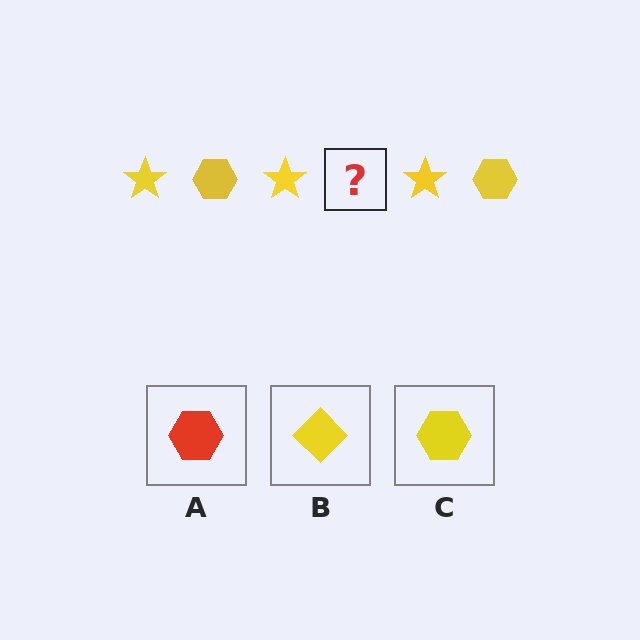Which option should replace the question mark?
Option C.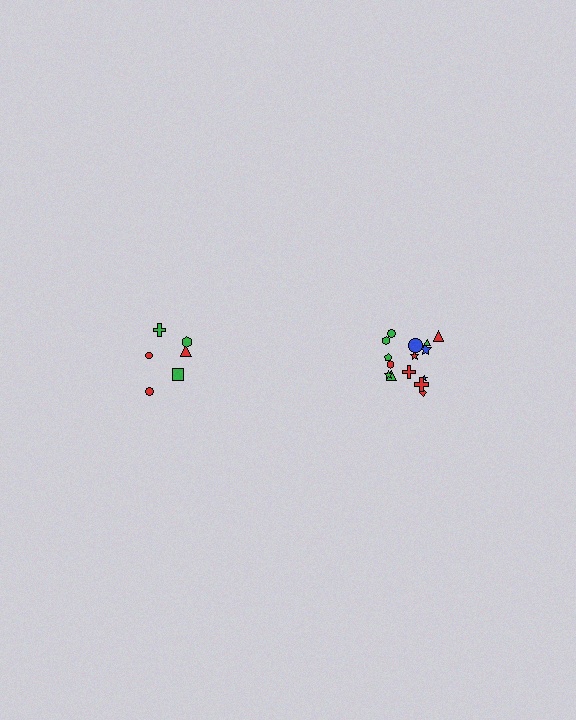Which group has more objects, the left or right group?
The right group.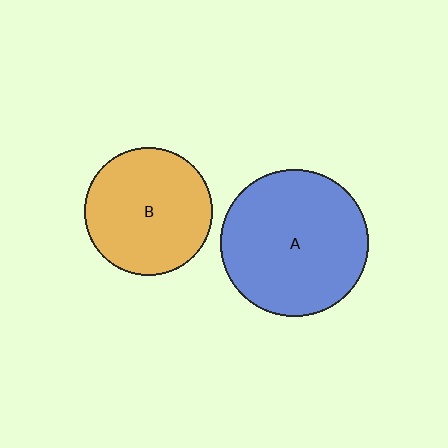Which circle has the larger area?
Circle A (blue).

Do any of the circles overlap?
No, none of the circles overlap.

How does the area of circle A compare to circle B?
Approximately 1.3 times.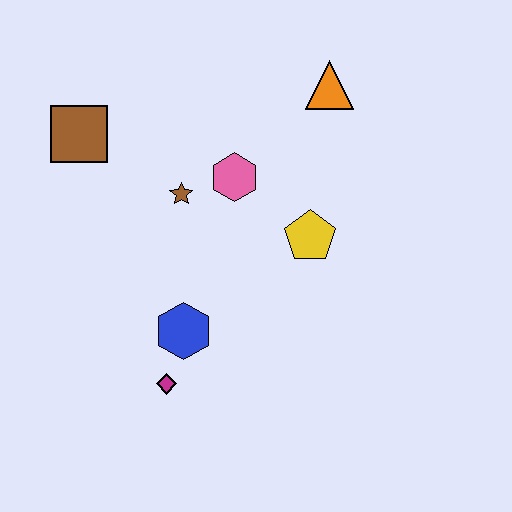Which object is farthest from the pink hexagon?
The magenta diamond is farthest from the pink hexagon.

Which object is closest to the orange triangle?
The pink hexagon is closest to the orange triangle.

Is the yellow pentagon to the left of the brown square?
No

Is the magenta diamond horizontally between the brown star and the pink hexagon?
No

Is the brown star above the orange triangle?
No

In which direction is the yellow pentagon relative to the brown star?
The yellow pentagon is to the right of the brown star.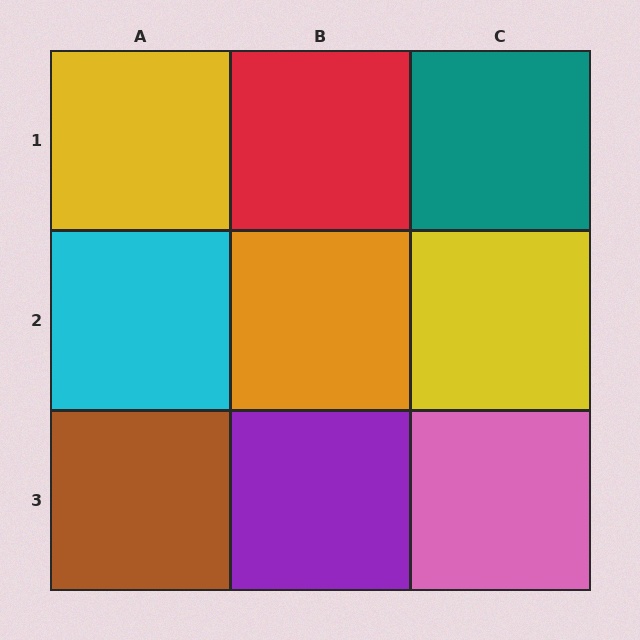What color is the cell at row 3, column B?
Purple.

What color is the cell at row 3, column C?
Pink.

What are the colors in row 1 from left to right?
Yellow, red, teal.